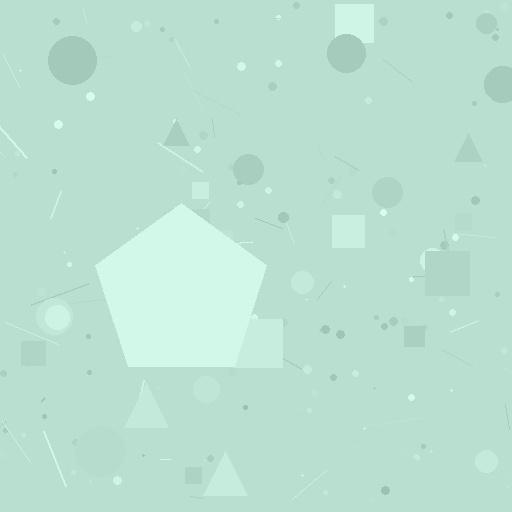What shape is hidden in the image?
A pentagon is hidden in the image.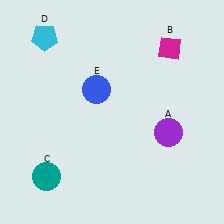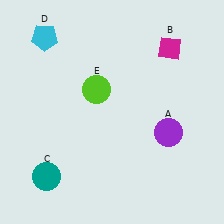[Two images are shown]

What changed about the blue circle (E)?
In Image 1, E is blue. In Image 2, it changed to lime.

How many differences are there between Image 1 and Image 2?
There is 1 difference between the two images.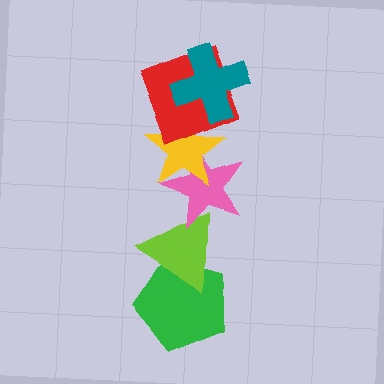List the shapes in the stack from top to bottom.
From top to bottom: the teal cross, the red square, the yellow star, the pink star, the lime triangle, the green pentagon.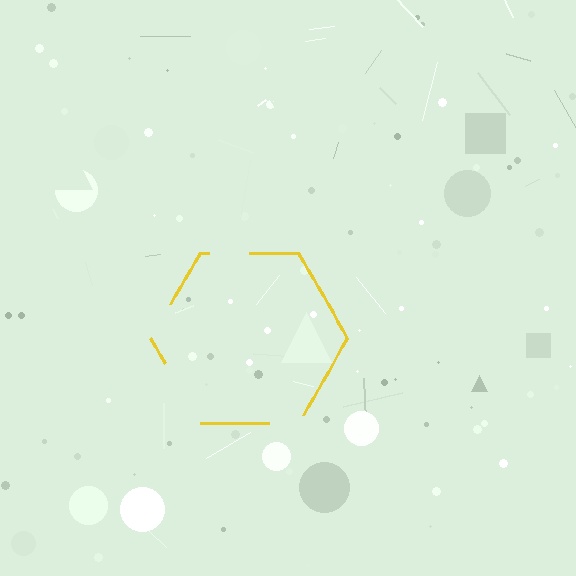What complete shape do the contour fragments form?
The contour fragments form a hexagon.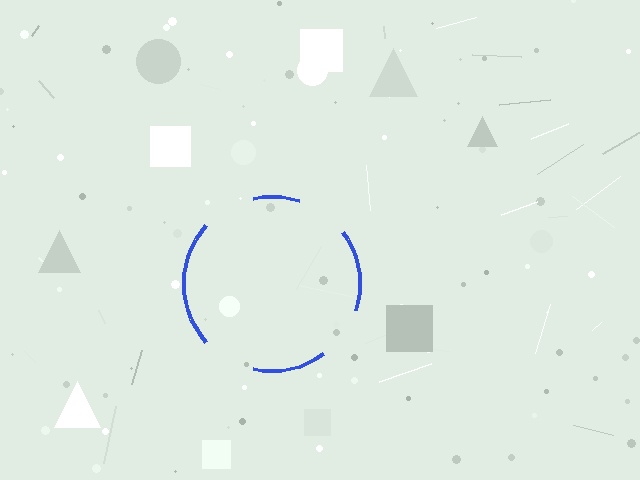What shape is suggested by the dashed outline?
The dashed outline suggests a circle.